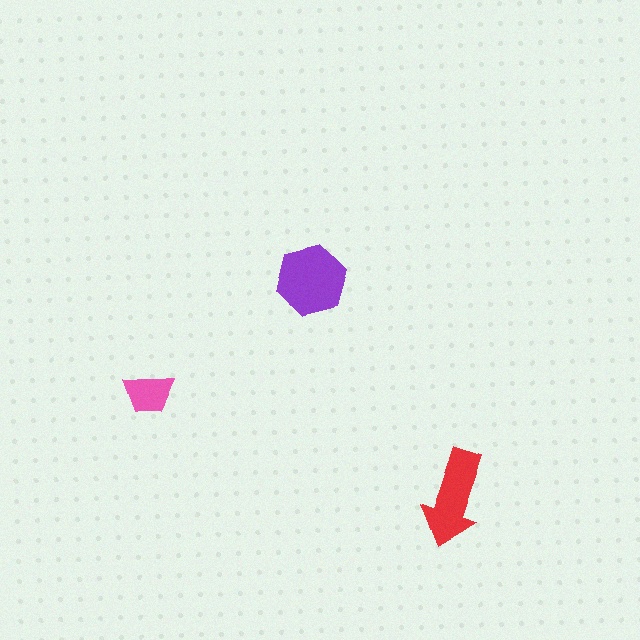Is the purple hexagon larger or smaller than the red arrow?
Larger.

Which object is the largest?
The purple hexagon.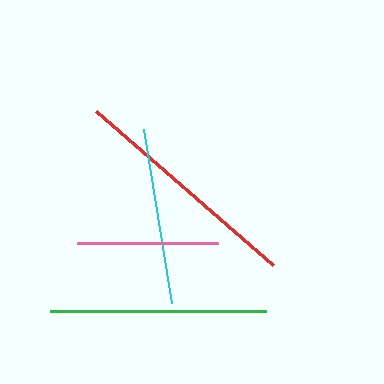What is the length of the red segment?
The red segment is approximately 234 pixels long.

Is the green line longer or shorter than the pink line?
The green line is longer than the pink line.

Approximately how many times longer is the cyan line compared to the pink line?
The cyan line is approximately 1.3 times the length of the pink line.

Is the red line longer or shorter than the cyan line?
The red line is longer than the cyan line.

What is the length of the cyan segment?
The cyan segment is approximately 177 pixels long.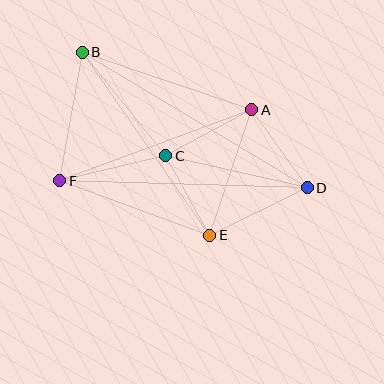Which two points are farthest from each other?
Points B and D are farthest from each other.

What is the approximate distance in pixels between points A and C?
The distance between A and C is approximately 98 pixels.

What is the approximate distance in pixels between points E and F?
The distance between E and F is approximately 160 pixels.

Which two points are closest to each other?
Points C and E are closest to each other.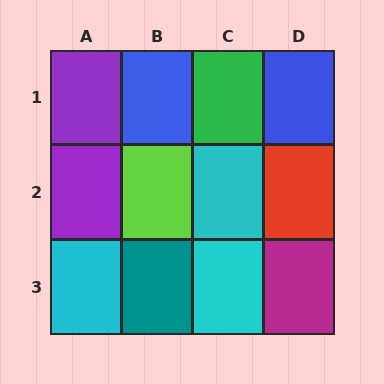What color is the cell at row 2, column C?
Cyan.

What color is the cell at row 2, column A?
Purple.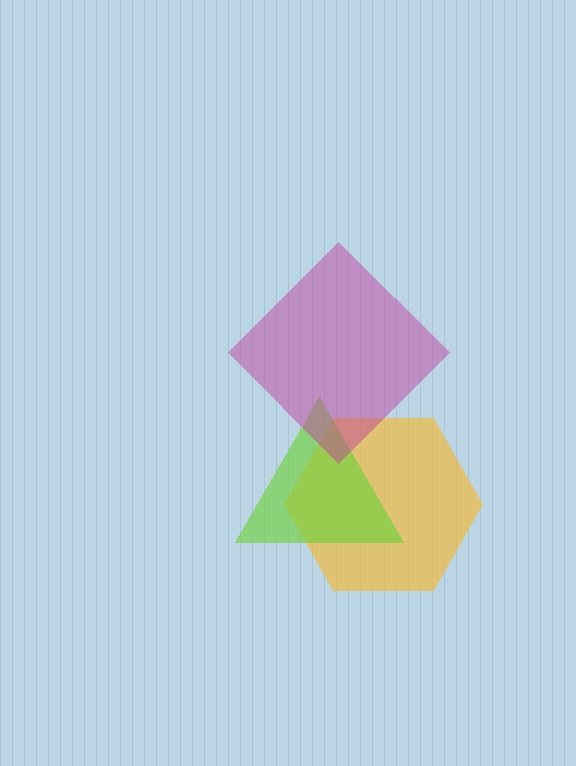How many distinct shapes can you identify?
There are 3 distinct shapes: a yellow hexagon, a lime triangle, a magenta diamond.